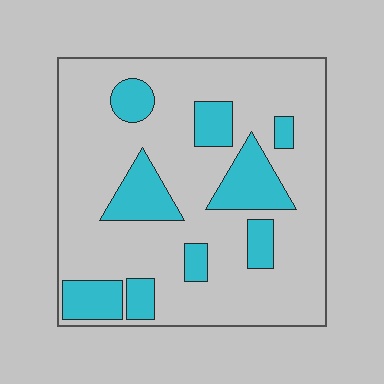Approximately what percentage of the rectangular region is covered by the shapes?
Approximately 25%.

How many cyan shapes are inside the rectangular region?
9.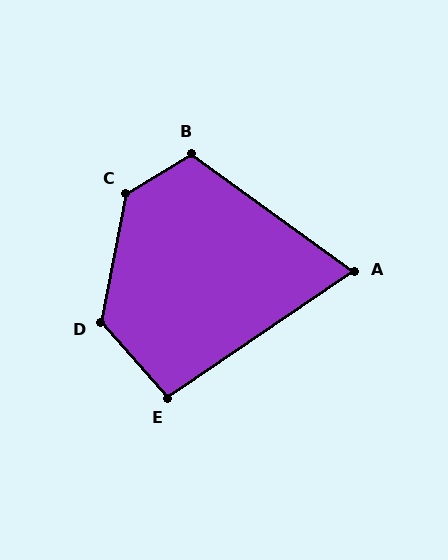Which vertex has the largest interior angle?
C, at approximately 133 degrees.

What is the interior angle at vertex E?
Approximately 98 degrees (obtuse).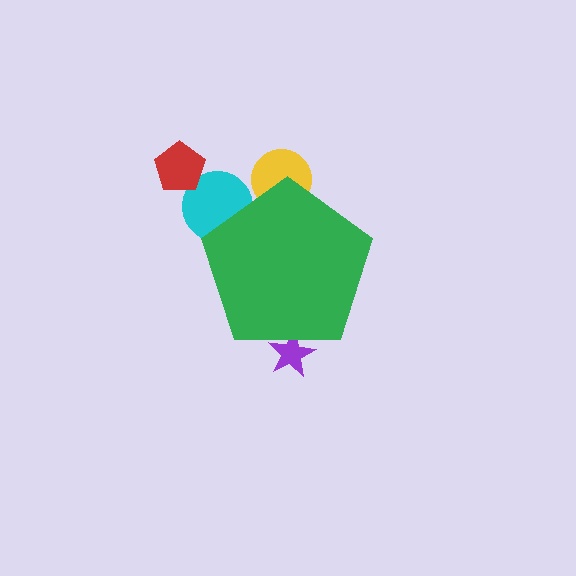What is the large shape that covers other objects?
A green pentagon.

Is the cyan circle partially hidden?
Yes, the cyan circle is partially hidden behind the green pentagon.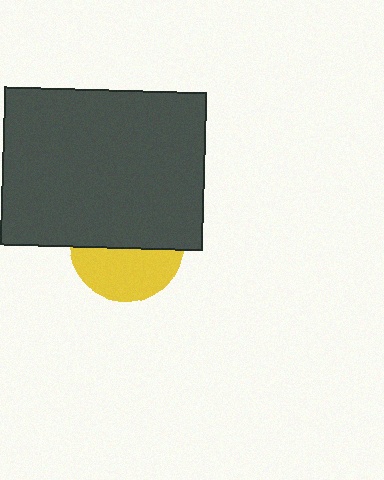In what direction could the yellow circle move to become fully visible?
The yellow circle could move down. That would shift it out from behind the dark gray rectangle entirely.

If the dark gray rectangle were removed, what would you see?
You would see the complete yellow circle.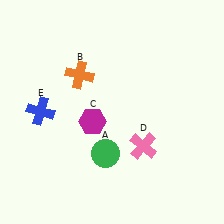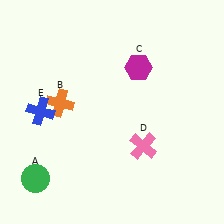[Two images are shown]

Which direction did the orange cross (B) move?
The orange cross (B) moved down.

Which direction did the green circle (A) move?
The green circle (A) moved left.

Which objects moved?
The objects that moved are: the green circle (A), the orange cross (B), the magenta hexagon (C).